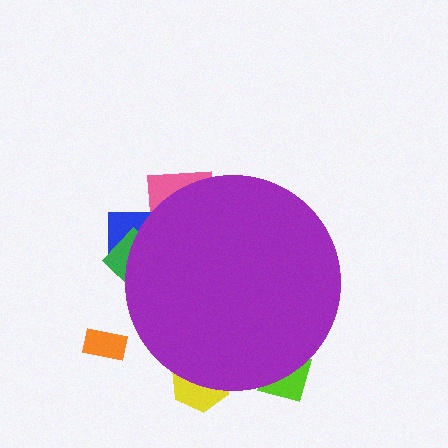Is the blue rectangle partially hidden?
Yes, the blue rectangle is partially hidden behind the purple circle.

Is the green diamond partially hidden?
Yes, the green diamond is partially hidden behind the purple circle.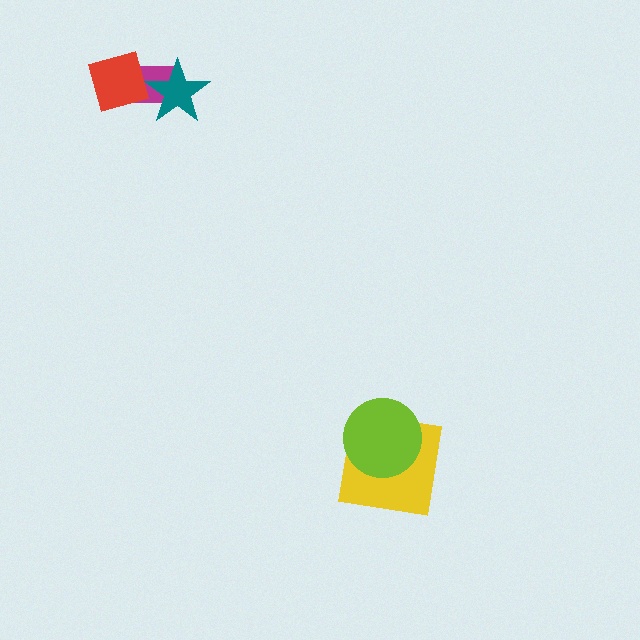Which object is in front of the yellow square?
The lime circle is in front of the yellow square.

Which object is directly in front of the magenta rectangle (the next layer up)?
The teal star is directly in front of the magenta rectangle.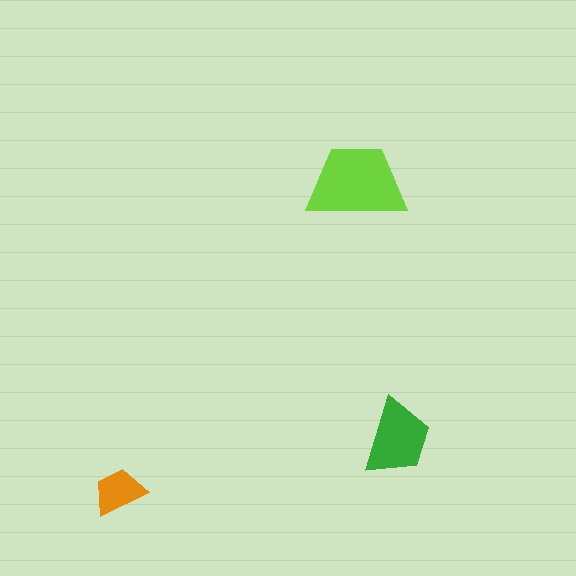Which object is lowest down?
The orange trapezoid is bottommost.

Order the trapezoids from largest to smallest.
the lime one, the green one, the orange one.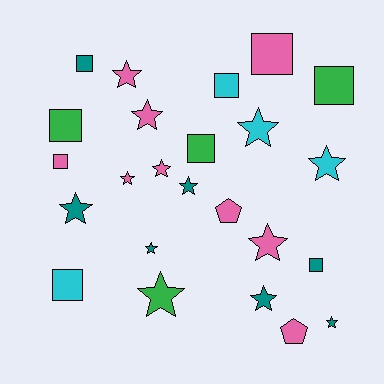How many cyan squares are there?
There are 2 cyan squares.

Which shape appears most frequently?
Star, with 13 objects.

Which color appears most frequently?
Pink, with 9 objects.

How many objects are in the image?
There are 24 objects.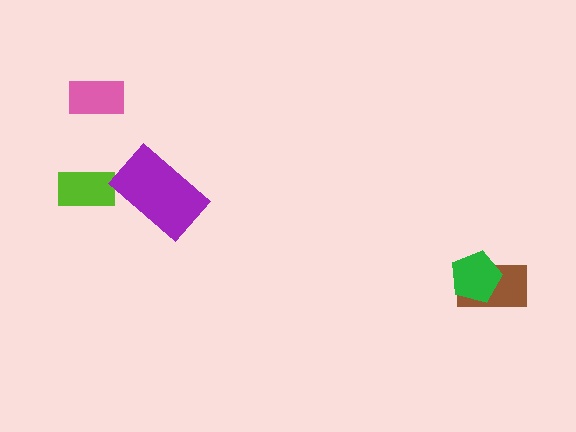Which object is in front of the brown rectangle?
The green pentagon is in front of the brown rectangle.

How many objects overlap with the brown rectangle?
1 object overlaps with the brown rectangle.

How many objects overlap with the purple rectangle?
0 objects overlap with the purple rectangle.